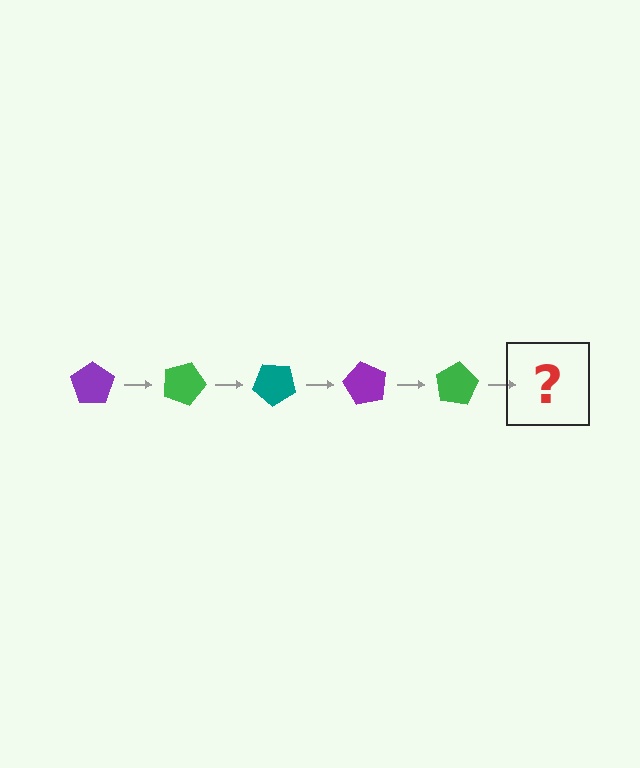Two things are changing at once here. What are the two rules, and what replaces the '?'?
The two rules are that it rotates 20 degrees each step and the color cycles through purple, green, and teal. The '?' should be a teal pentagon, rotated 100 degrees from the start.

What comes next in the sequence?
The next element should be a teal pentagon, rotated 100 degrees from the start.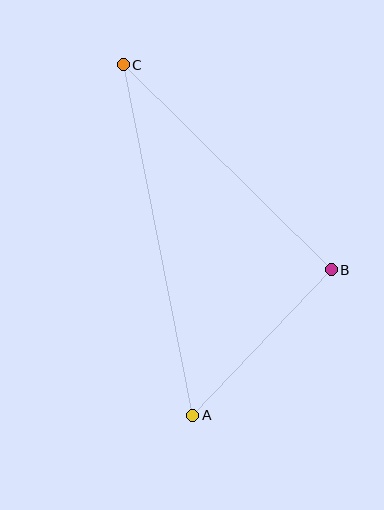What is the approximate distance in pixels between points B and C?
The distance between B and C is approximately 292 pixels.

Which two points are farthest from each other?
Points A and C are farthest from each other.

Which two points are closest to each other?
Points A and B are closest to each other.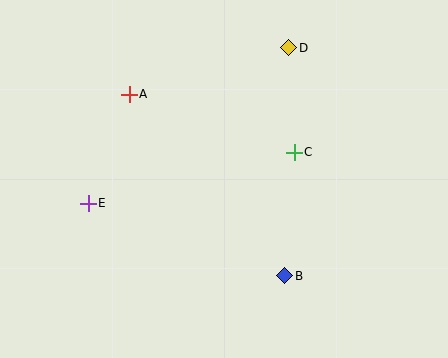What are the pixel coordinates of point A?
Point A is at (129, 94).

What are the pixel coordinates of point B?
Point B is at (285, 276).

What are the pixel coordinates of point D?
Point D is at (289, 48).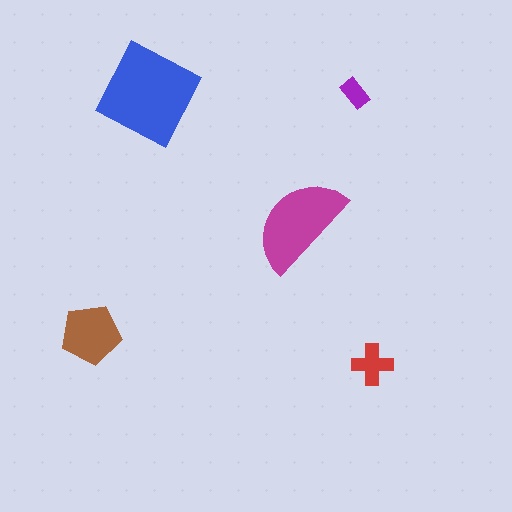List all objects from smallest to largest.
The purple rectangle, the red cross, the brown pentagon, the magenta semicircle, the blue diamond.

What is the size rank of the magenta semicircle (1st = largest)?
2nd.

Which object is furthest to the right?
The red cross is rightmost.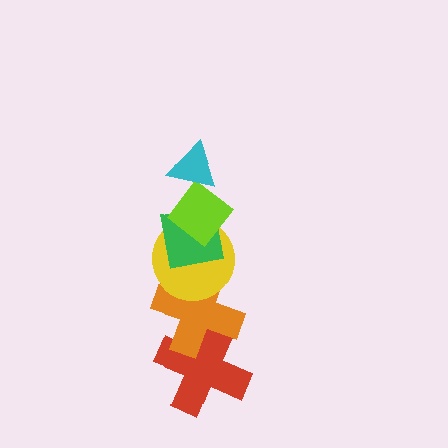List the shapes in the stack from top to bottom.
From top to bottom: the cyan triangle, the lime diamond, the green square, the yellow circle, the orange cross, the red cross.